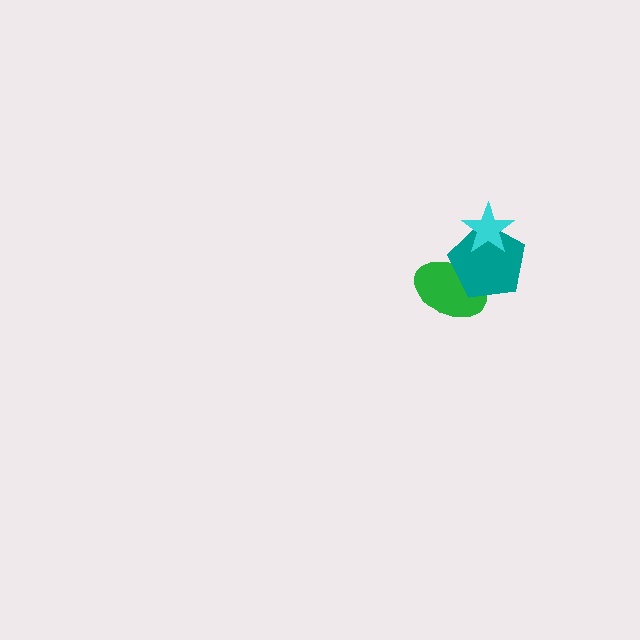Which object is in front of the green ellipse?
The teal pentagon is in front of the green ellipse.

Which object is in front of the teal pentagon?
The cyan star is in front of the teal pentagon.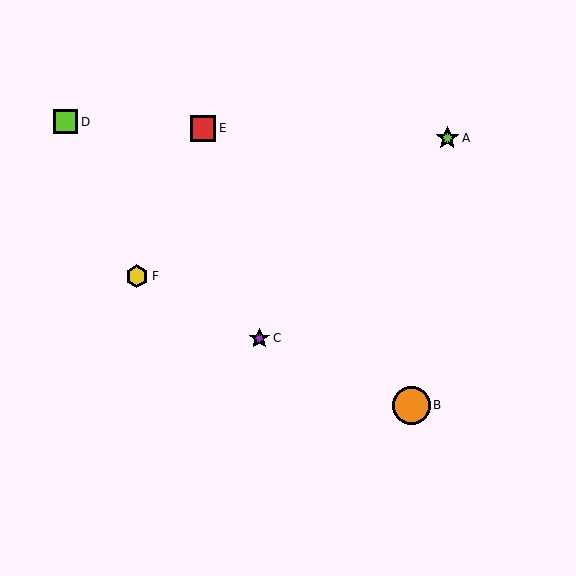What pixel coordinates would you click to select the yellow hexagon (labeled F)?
Click at (137, 276) to select the yellow hexagon F.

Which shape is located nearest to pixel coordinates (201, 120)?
The red square (labeled E) at (203, 128) is nearest to that location.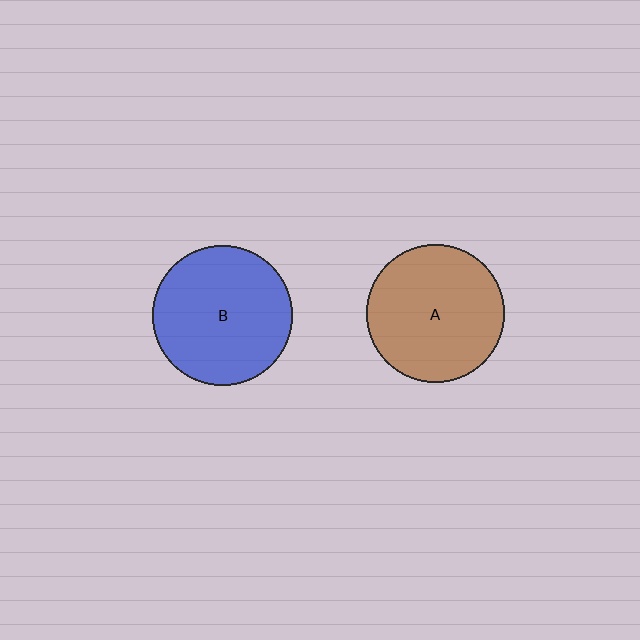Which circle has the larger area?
Circle B (blue).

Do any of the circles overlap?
No, none of the circles overlap.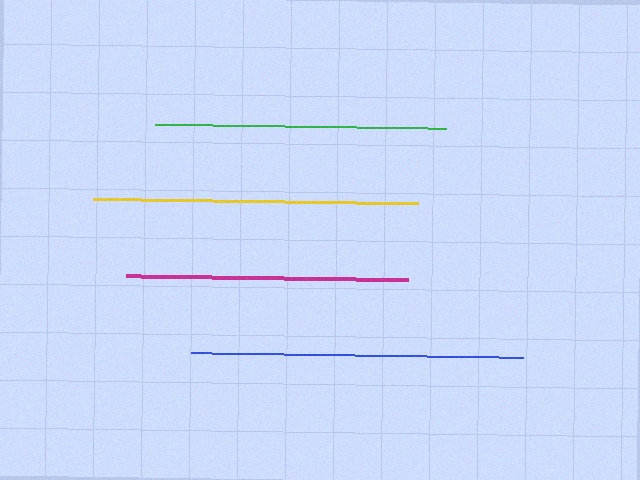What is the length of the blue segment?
The blue segment is approximately 332 pixels long.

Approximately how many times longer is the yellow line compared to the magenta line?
The yellow line is approximately 1.2 times the length of the magenta line.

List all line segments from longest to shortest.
From longest to shortest: blue, yellow, green, magenta.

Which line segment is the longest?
The blue line is the longest at approximately 332 pixels.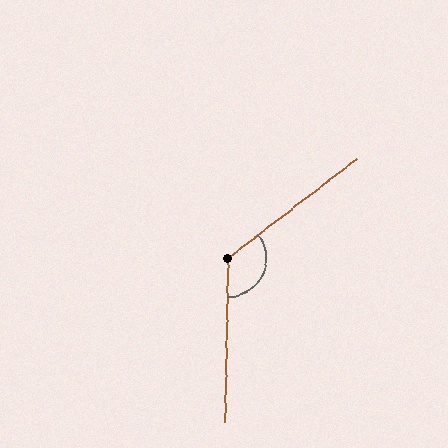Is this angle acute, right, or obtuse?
It is obtuse.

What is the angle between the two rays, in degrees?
Approximately 129 degrees.